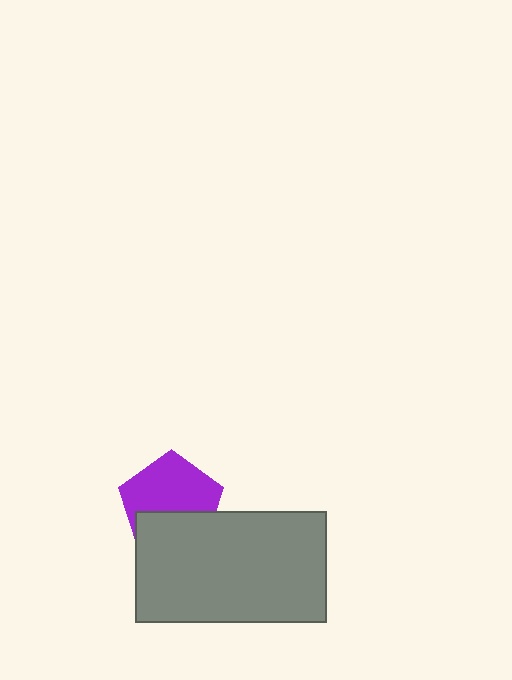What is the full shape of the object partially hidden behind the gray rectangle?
The partially hidden object is a purple pentagon.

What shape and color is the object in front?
The object in front is a gray rectangle.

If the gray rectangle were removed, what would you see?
You would see the complete purple pentagon.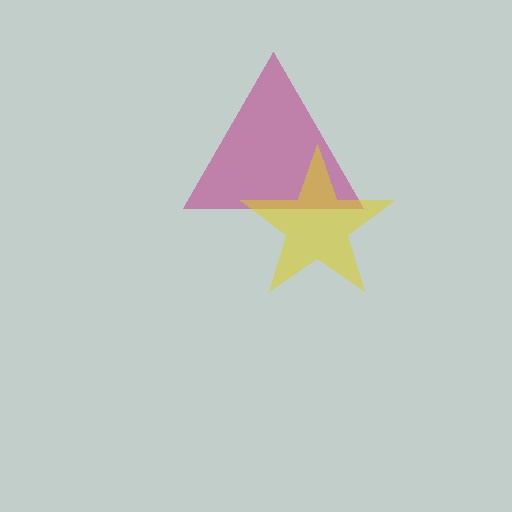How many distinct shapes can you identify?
There are 2 distinct shapes: a magenta triangle, a yellow star.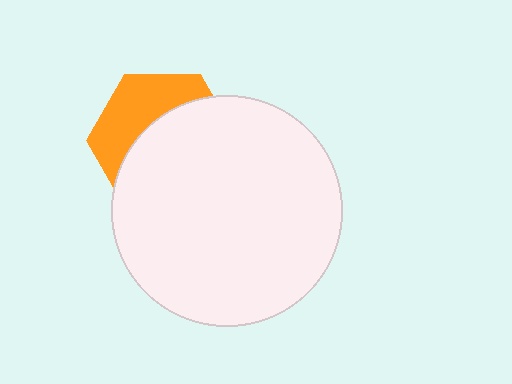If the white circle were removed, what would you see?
You would see the complete orange hexagon.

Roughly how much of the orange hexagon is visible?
A small part of it is visible (roughly 38%).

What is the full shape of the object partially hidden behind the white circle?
The partially hidden object is an orange hexagon.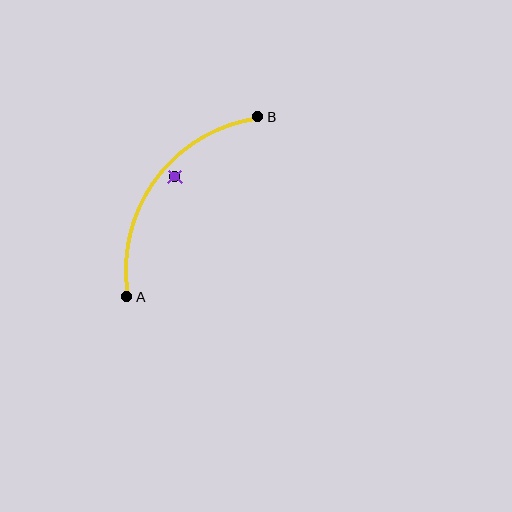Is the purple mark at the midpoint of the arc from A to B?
No — the purple mark does not lie on the arc at all. It sits slightly inside the curve.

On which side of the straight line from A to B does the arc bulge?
The arc bulges above and to the left of the straight line connecting A and B.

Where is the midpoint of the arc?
The arc midpoint is the point on the curve farthest from the straight line joining A and B. It sits above and to the left of that line.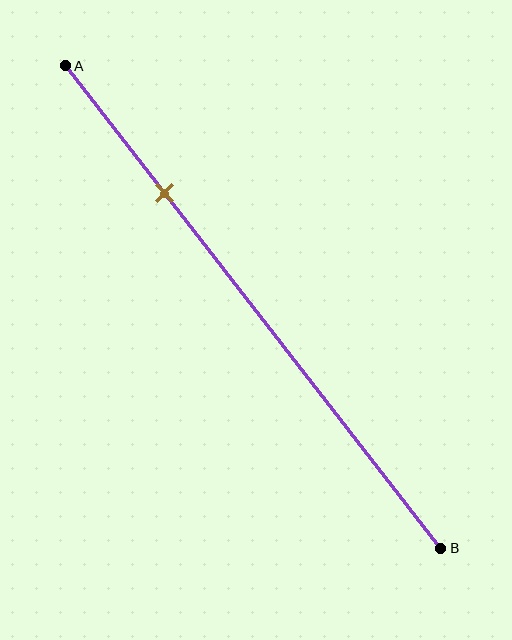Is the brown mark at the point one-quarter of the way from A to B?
Yes, the mark is approximately at the one-quarter point.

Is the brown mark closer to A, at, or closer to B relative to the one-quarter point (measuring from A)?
The brown mark is approximately at the one-quarter point of segment AB.